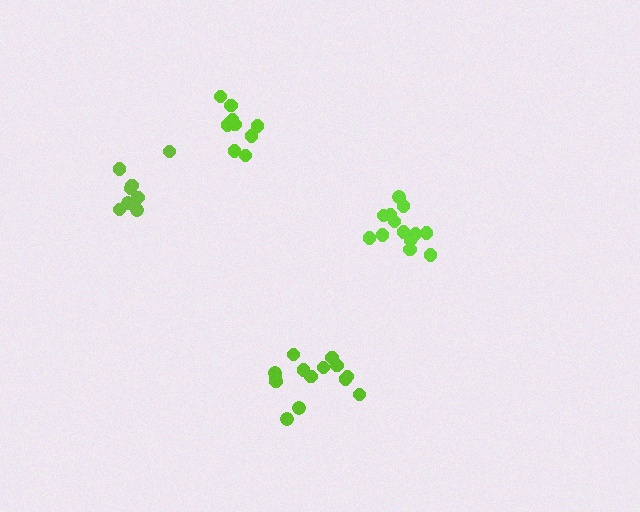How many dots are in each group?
Group 1: 13 dots, Group 2: 9 dots, Group 3: 8 dots, Group 4: 14 dots (44 total).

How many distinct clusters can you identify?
There are 4 distinct clusters.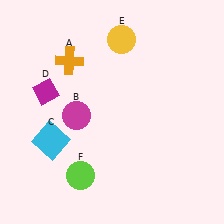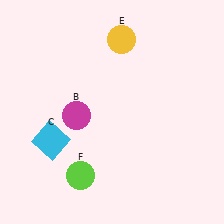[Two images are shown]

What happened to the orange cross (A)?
The orange cross (A) was removed in Image 2. It was in the top-left area of Image 1.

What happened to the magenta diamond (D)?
The magenta diamond (D) was removed in Image 2. It was in the top-left area of Image 1.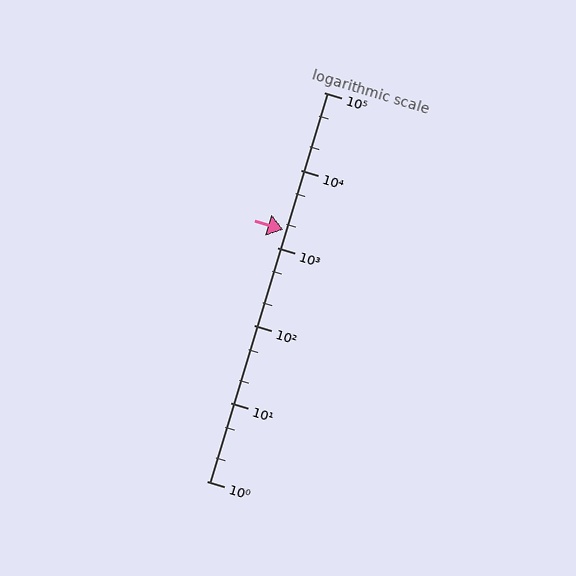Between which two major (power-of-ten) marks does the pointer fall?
The pointer is between 1000 and 10000.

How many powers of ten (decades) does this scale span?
The scale spans 5 decades, from 1 to 100000.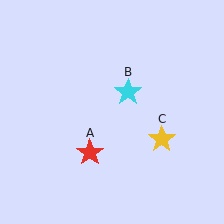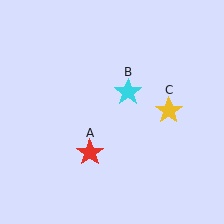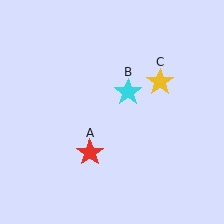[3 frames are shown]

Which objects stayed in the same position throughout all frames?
Red star (object A) and cyan star (object B) remained stationary.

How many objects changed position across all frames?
1 object changed position: yellow star (object C).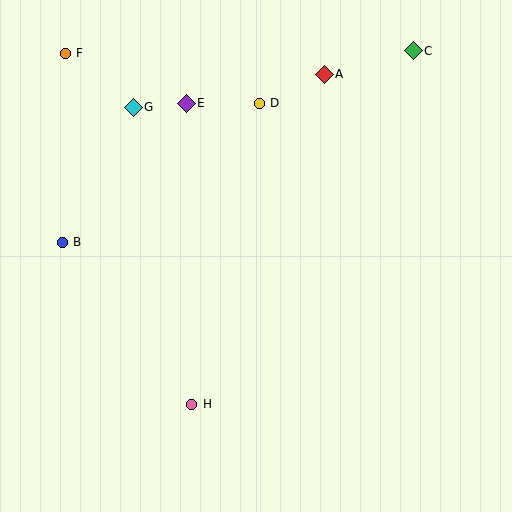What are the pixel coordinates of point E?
Point E is at (186, 103).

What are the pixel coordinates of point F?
Point F is at (65, 53).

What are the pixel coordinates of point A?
Point A is at (324, 74).